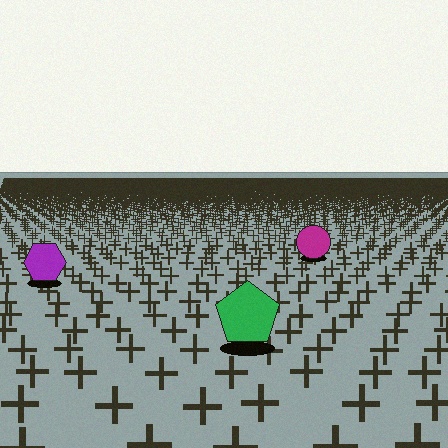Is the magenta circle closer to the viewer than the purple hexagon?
No. The purple hexagon is closer — you can tell from the texture gradient: the ground texture is coarser near it.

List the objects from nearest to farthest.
From nearest to farthest: the green pentagon, the purple hexagon, the magenta circle.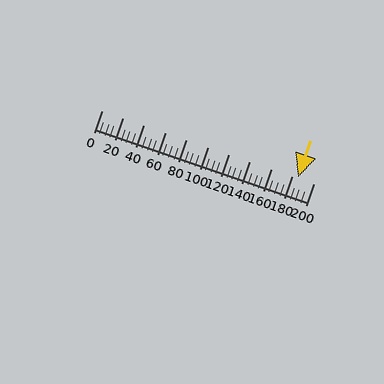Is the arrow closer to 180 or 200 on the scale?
The arrow is closer to 180.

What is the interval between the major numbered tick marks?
The major tick marks are spaced 20 units apart.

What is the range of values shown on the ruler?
The ruler shows values from 0 to 200.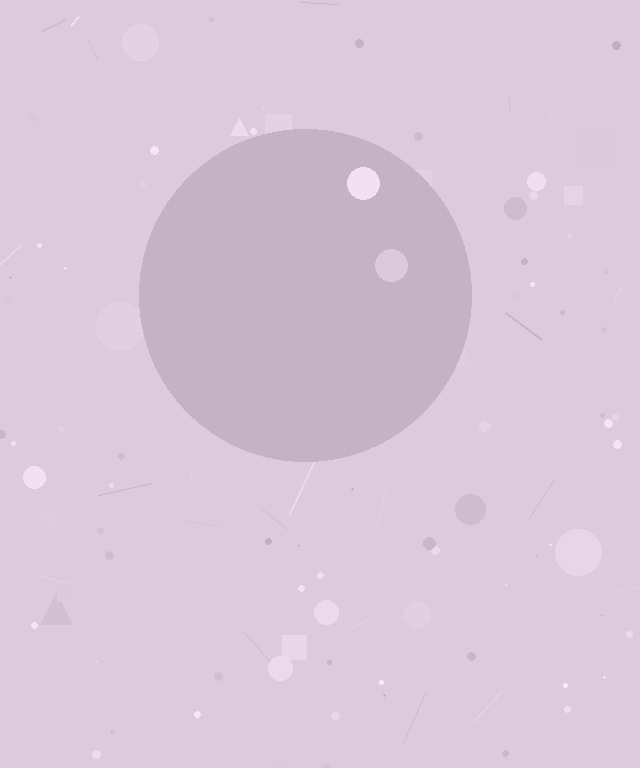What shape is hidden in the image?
A circle is hidden in the image.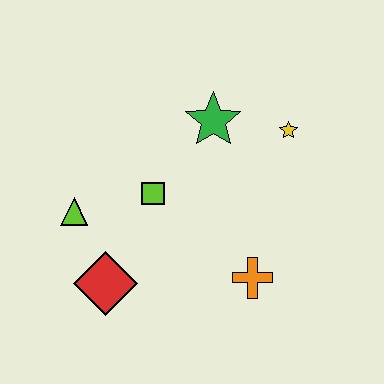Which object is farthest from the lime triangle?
The yellow star is farthest from the lime triangle.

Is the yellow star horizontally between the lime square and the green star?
No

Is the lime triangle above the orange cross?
Yes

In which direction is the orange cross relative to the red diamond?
The orange cross is to the right of the red diamond.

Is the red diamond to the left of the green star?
Yes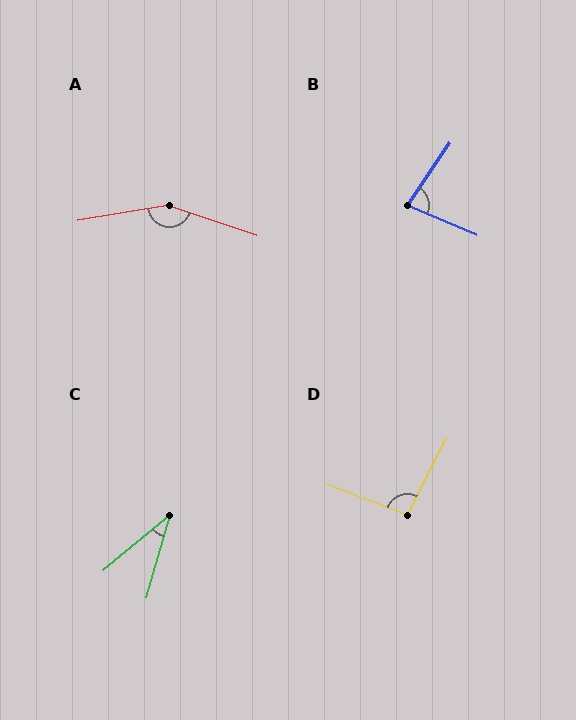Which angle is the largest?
A, at approximately 152 degrees.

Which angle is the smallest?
C, at approximately 35 degrees.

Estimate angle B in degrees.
Approximately 79 degrees.